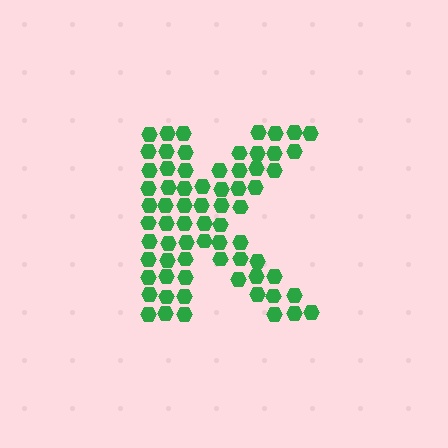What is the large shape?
The large shape is the letter K.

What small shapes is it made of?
It is made of small hexagons.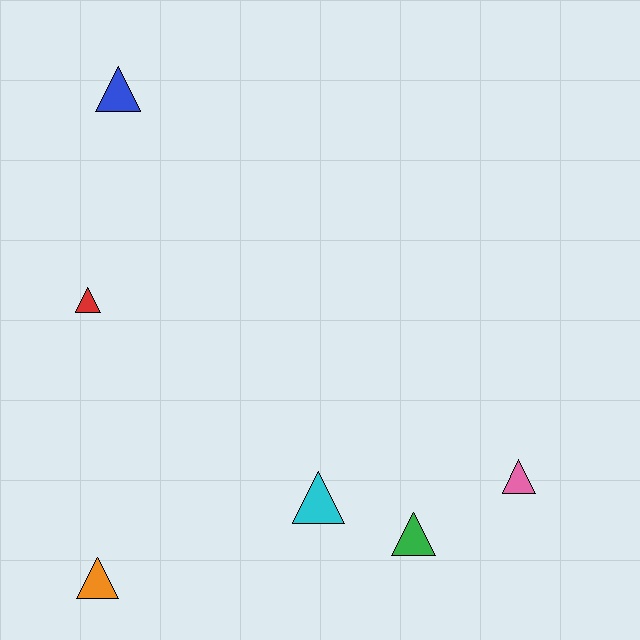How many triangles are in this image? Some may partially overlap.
There are 6 triangles.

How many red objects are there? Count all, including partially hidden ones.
There is 1 red object.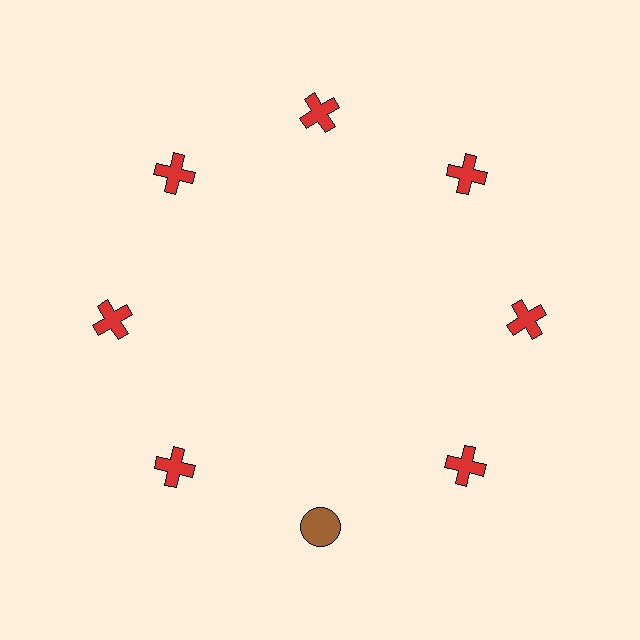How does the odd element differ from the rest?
It differs in both color (brown instead of red) and shape (circle instead of cross).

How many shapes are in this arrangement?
There are 8 shapes arranged in a ring pattern.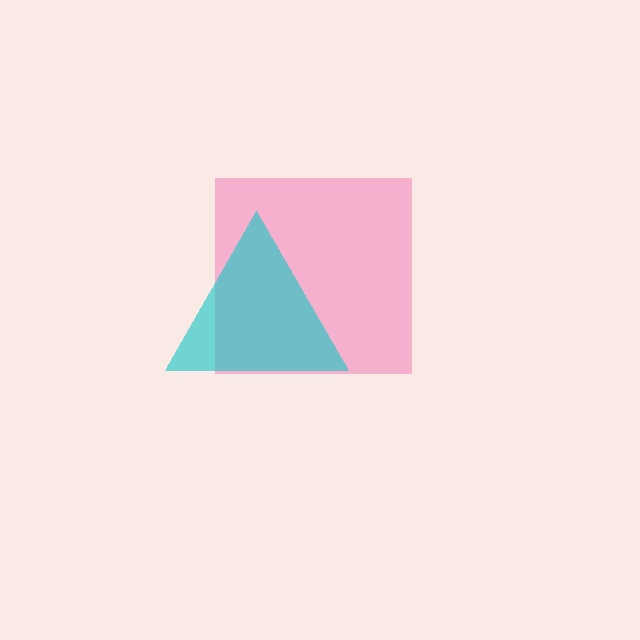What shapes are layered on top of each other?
The layered shapes are: a pink square, a cyan triangle.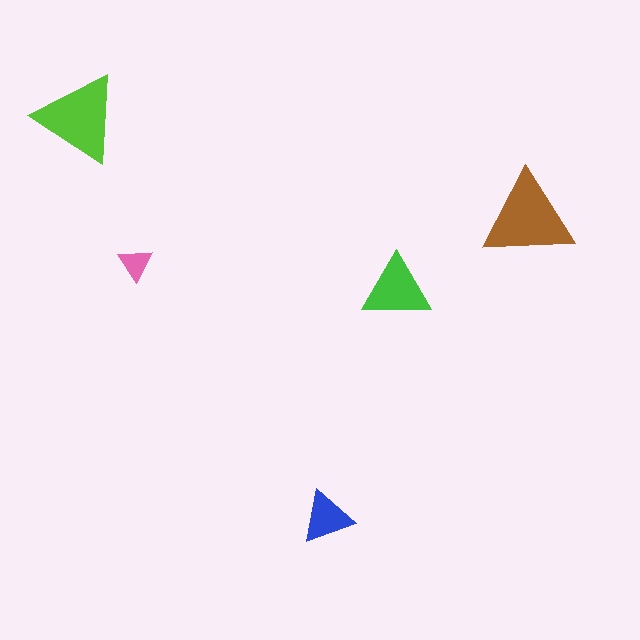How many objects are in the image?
There are 5 objects in the image.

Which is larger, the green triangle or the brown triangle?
The brown one.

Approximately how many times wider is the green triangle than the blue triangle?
About 1.5 times wider.